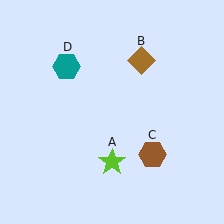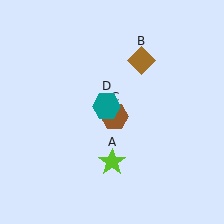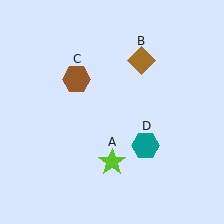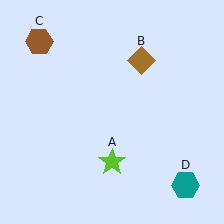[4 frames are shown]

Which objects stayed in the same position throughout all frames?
Lime star (object A) and brown diamond (object B) remained stationary.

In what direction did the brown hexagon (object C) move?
The brown hexagon (object C) moved up and to the left.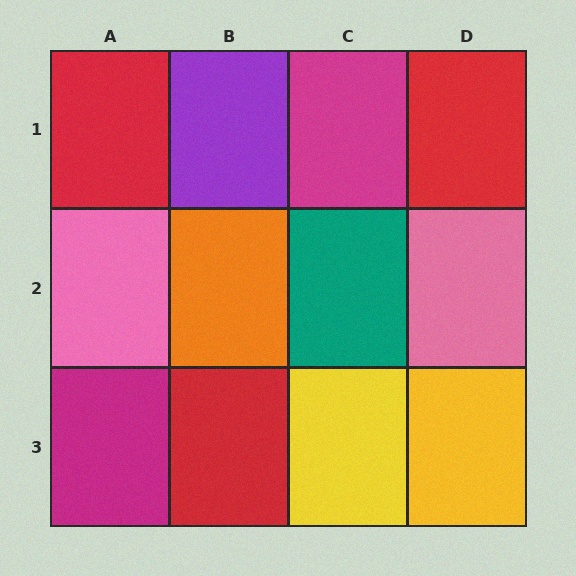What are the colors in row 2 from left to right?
Pink, orange, teal, pink.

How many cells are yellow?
2 cells are yellow.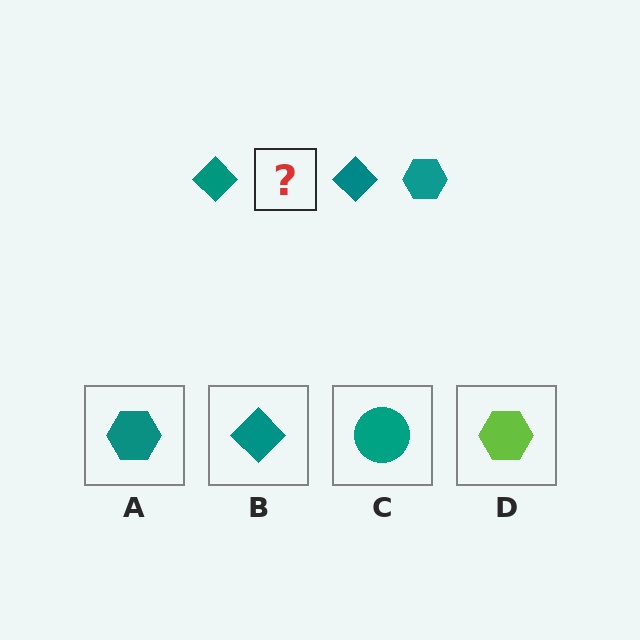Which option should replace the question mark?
Option A.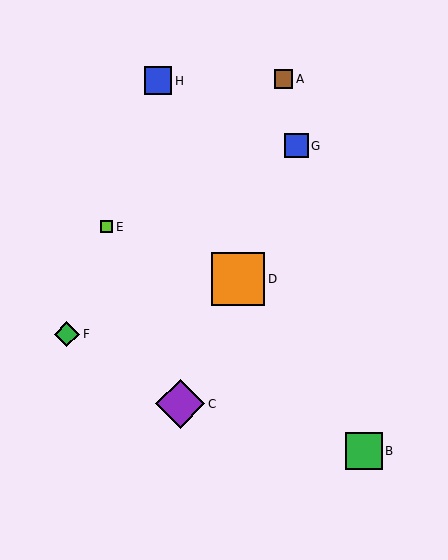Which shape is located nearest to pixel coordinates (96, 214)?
The lime square (labeled E) at (107, 227) is nearest to that location.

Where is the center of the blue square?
The center of the blue square is at (296, 146).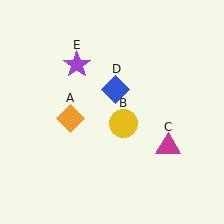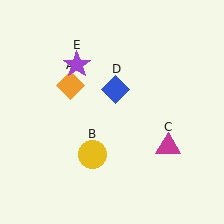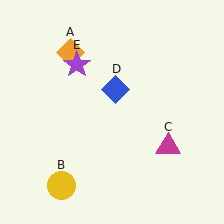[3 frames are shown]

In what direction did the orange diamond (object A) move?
The orange diamond (object A) moved up.